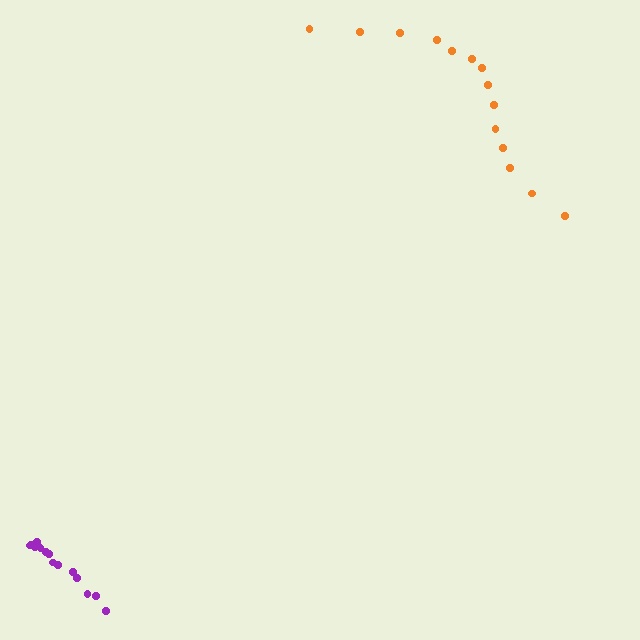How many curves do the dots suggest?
There are 2 distinct paths.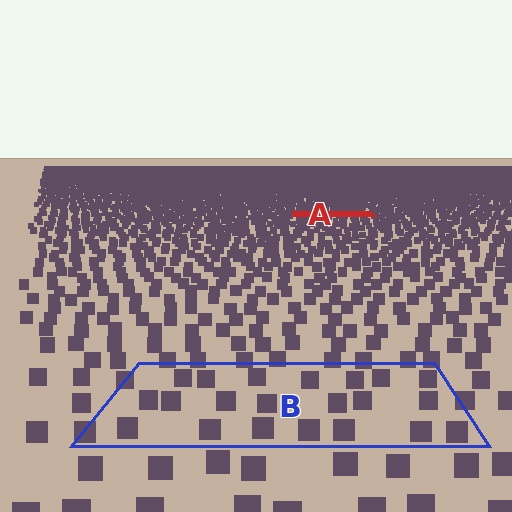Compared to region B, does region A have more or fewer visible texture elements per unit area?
Region A has more texture elements per unit area — they are packed more densely because it is farther away.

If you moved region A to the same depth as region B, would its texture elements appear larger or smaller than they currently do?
They would appear larger. At a closer depth, the same texture elements are projected at a bigger on-screen size.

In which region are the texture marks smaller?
The texture marks are smaller in region A, because it is farther away.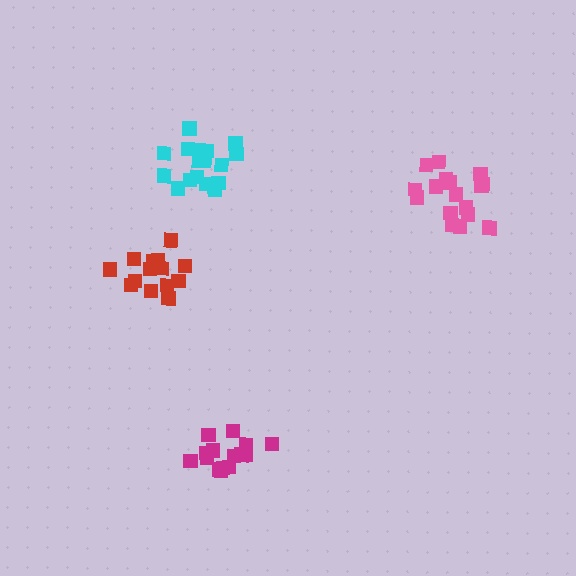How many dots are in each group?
Group 1: 17 dots, Group 2: 14 dots, Group 3: 19 dots, Group 4: 15 dots (65 total).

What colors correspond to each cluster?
The clusters are colored: pink, red, cyan, magenta.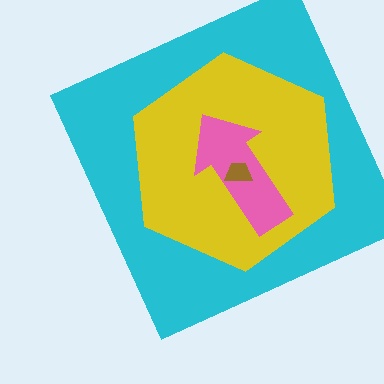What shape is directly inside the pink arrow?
The brown trapezoid.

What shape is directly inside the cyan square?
The yellow hexagon.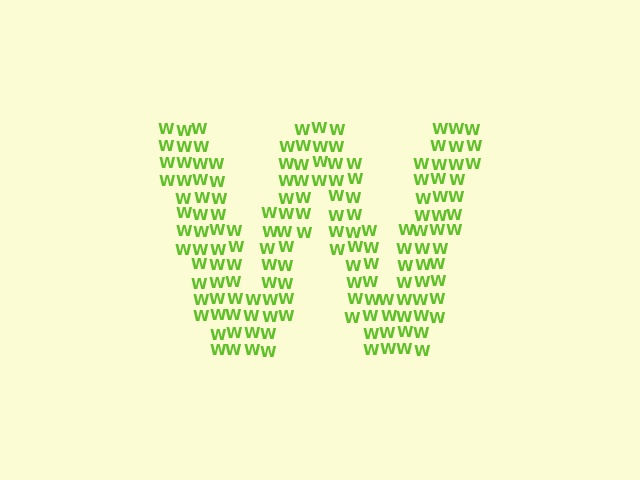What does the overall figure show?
The overall figure shows the letter W.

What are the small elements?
The small elements are letter W's.